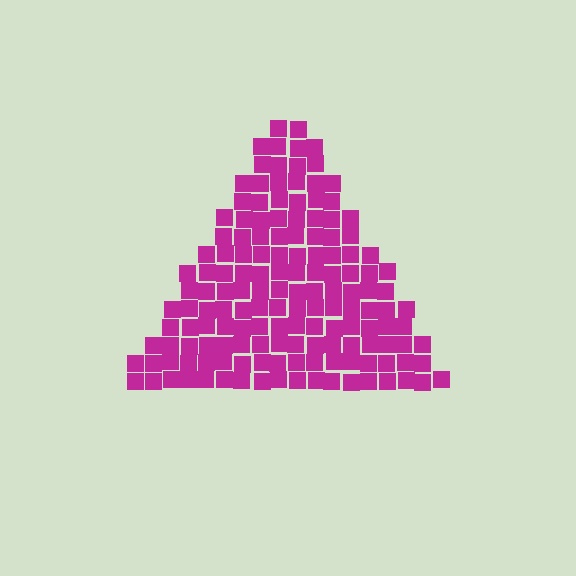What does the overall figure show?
The overall figure shows a triangle.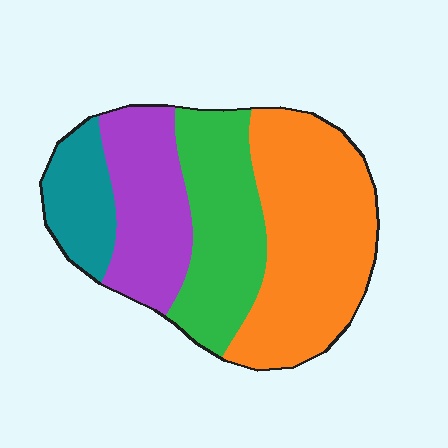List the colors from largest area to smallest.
From largest to smallest: orange, green, purple, teal.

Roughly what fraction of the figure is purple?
Purple takes up between a sixth and a third of the figure.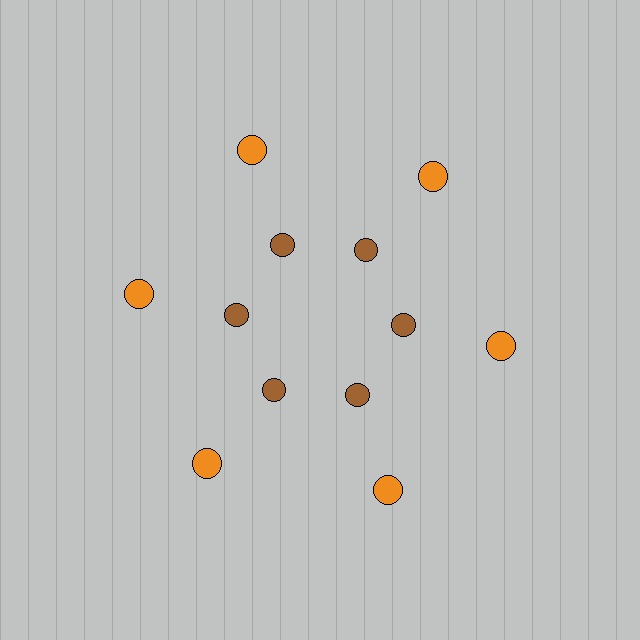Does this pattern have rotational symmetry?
Yes, this pattern has 6-fold rotational symmetry. It looks the same after rotating 60 degrees around the center.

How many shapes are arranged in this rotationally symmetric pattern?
There are 12 shapes, arranged in 6 groups of 2.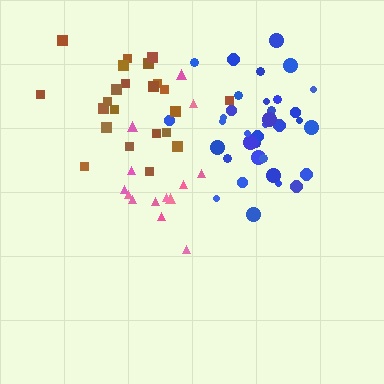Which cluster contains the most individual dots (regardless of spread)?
Blue (35).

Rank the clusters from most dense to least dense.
blue, pink, brown.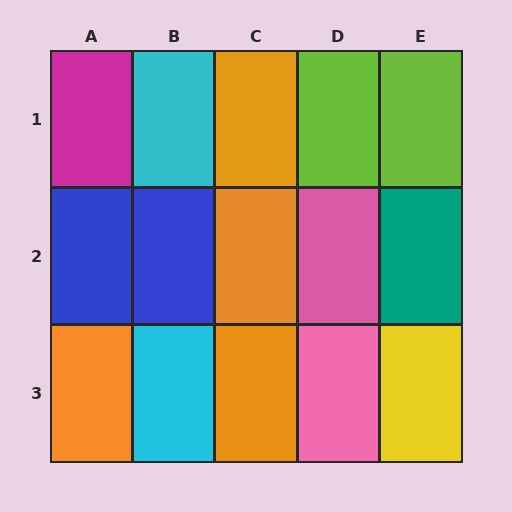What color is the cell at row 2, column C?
Orange.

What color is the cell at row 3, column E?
Yellow.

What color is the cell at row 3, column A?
Orange.